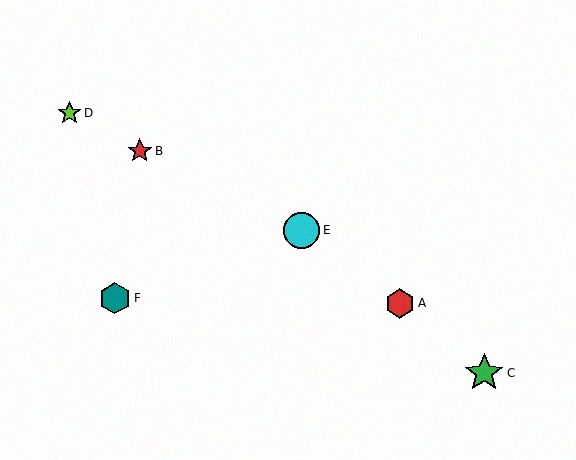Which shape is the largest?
The green star (labeled C) is the largest.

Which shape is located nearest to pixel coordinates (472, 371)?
The green star (labeled C) at (484, 373) is nearest to that location.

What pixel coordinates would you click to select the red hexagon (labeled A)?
Click at (400, 304) to select the red hexagon A.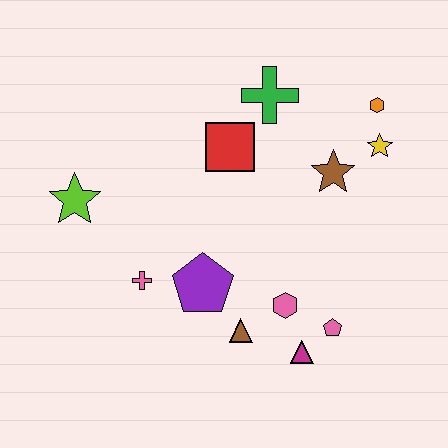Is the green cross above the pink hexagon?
Yes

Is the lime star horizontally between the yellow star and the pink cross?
No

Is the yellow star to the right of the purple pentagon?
Yes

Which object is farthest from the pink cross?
The orange hexagon is farthest from the pink cross.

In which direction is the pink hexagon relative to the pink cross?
The pink hexagon is to the right of the pink cross.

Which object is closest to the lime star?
The pink cross is closest to the lime star.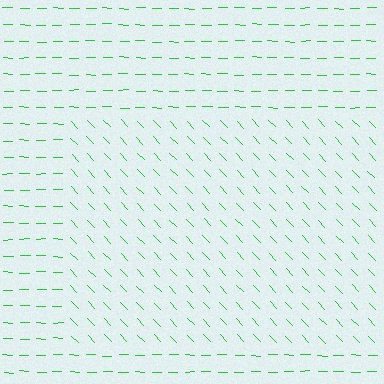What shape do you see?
I see a rectangle.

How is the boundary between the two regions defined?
The boundary is defined purely by a change in line orientation (approximately 45 degrees difference). All lines are the same color and thickness.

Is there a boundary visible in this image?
Yes, there is a texture boundary formed by a change in line orientation.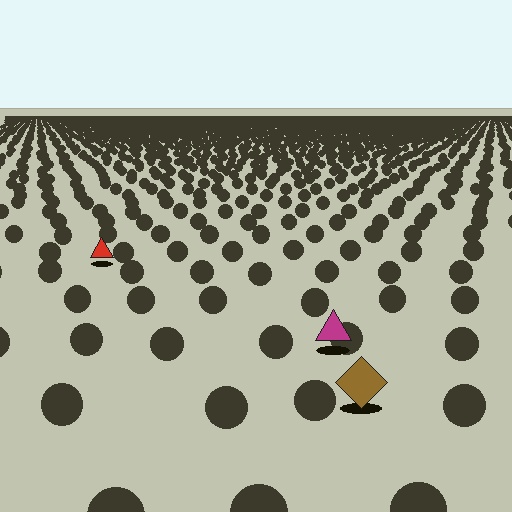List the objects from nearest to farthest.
From nearest to farthest: the brown diamond, the magenta triangle, the red triangle.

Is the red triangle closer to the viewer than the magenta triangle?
No. The magenta triangle is closer — you can tell from the texture gradient: the ground texture is coarser near it.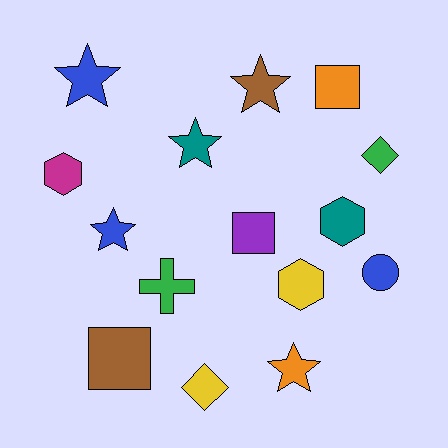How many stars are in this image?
There are 5 stars.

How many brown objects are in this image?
There are 2 brown objects.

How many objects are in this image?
There are 15 objects.